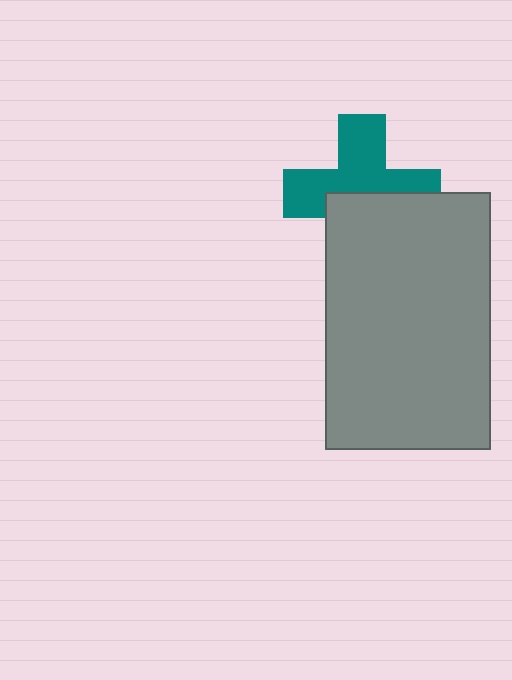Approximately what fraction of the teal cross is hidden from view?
Roughly 44% of the teal cross is hidden behind the gray rectangle.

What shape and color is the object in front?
The object in front is a gray rectangle.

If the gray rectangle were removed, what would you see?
You would see the complete teal cross.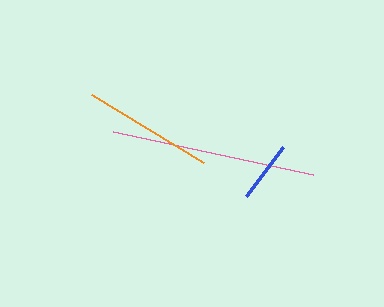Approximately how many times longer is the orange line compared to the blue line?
The orange line is approximately 2.1 times the length of the blue line.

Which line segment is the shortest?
The blue line is the shortest at approximately 62 pixels.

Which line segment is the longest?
The pink line is the longest at approximately 204 pixels.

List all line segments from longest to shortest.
From longest to shortest: pink, orange, blue.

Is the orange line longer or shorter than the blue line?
The orange line is longer than the blue line.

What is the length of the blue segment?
The blue segment is approximately 62 pixels long.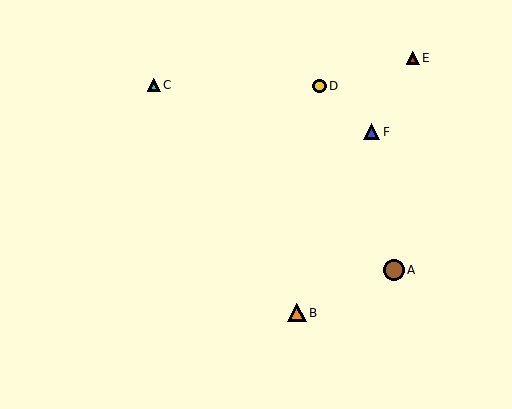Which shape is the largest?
The brown circle (labeled A) is the largest.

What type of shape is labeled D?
Shape D is a yellow circle.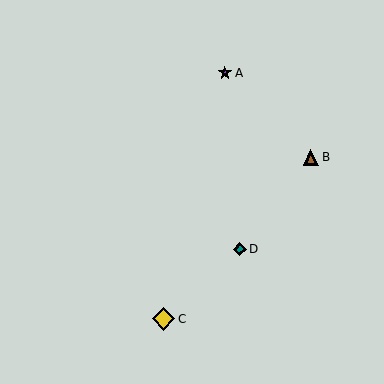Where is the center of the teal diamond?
The center of the teal diamond is at (240, 249).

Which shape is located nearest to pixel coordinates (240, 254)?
The teal diamond (labeled D) at (240, 249) is nearest to that location.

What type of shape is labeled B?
Shape B is a brown triangle.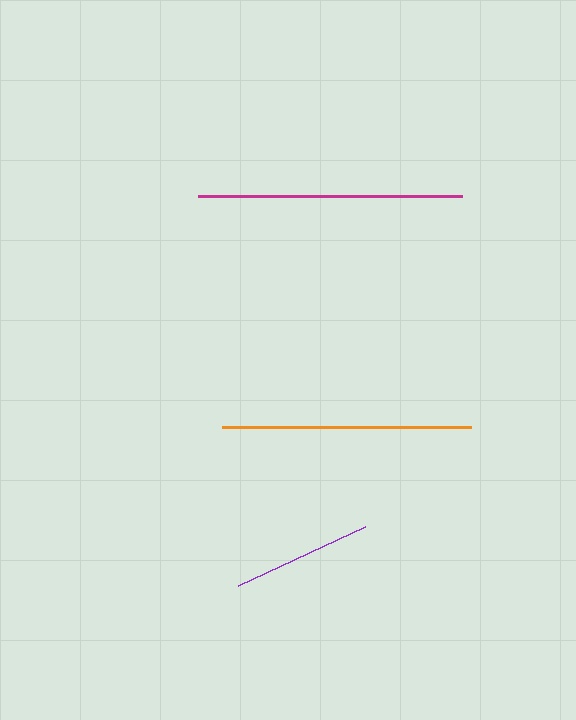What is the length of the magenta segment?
The magenta segment is approximately 264 pixels long.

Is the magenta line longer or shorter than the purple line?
The magenta line is longer than the purple line.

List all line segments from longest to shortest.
From longest to shortest: magenta, orange, purple.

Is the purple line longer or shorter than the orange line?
The orange line is longer than the purple line.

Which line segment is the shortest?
The purple line is the shortest at approximately 140 pixels.